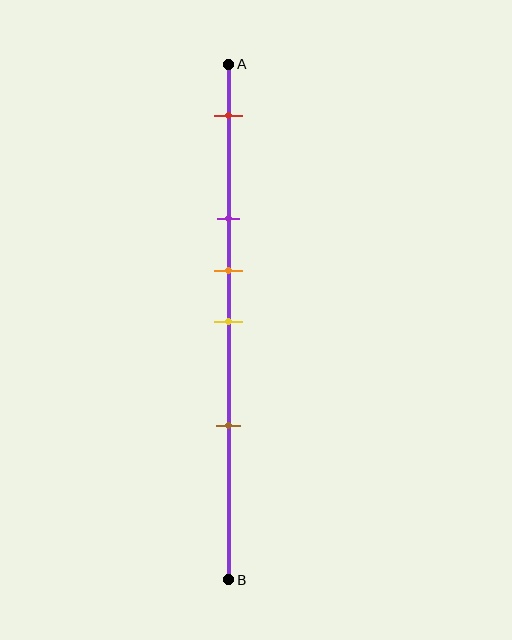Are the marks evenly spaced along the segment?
No, the marks are not evenly spaced.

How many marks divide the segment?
There are 5 marks dividing the segment.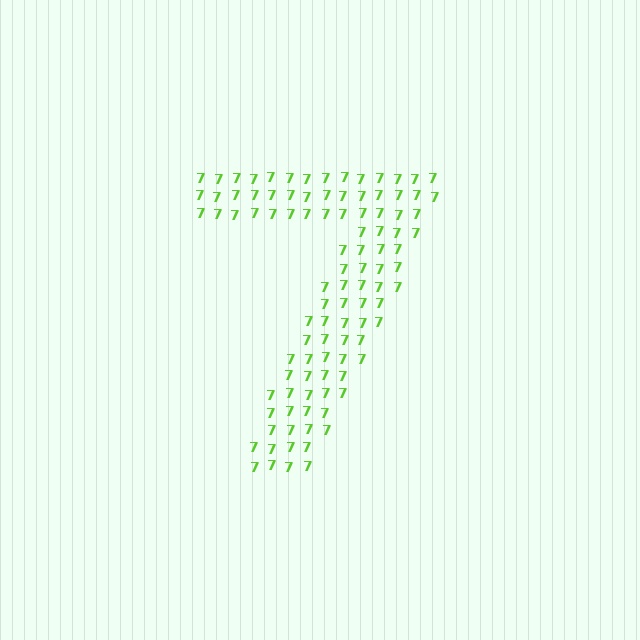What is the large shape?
The large shape is the digit 7.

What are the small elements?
The small elements are digit 7's.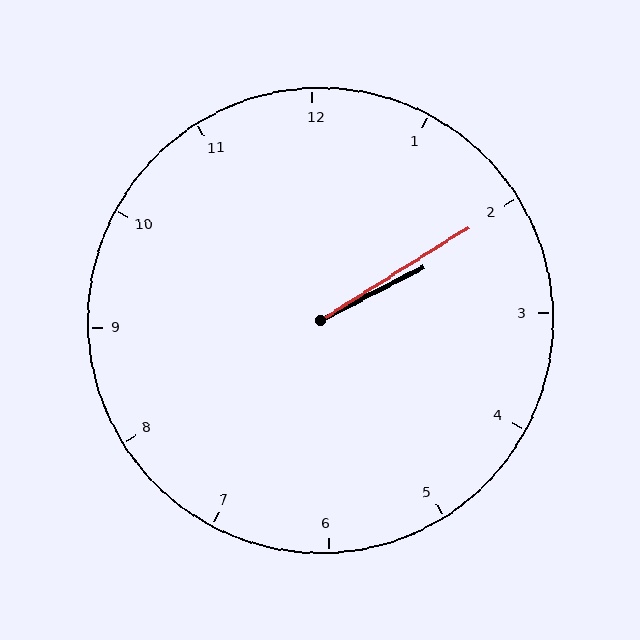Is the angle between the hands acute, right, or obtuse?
It is acute.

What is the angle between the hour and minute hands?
Approximately 5 degrees.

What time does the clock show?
2:10.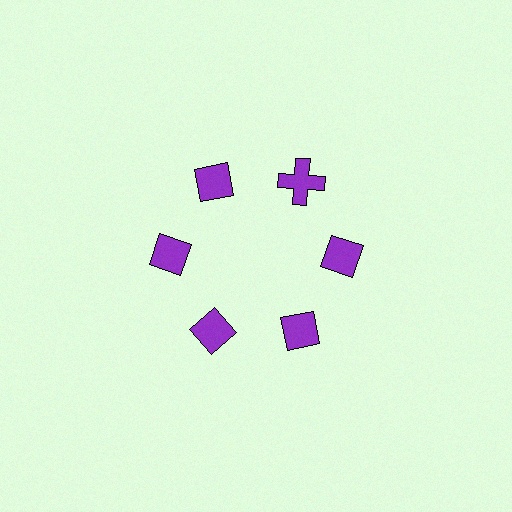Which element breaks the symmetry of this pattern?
The purple cross at roughly the 1 o'clock position breaks the symmetry. All other shapes are purple diamonds.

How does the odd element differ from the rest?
It has a different shape: cross instead of diamond.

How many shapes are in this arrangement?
There are 6 shapes arranged in a ring pattern.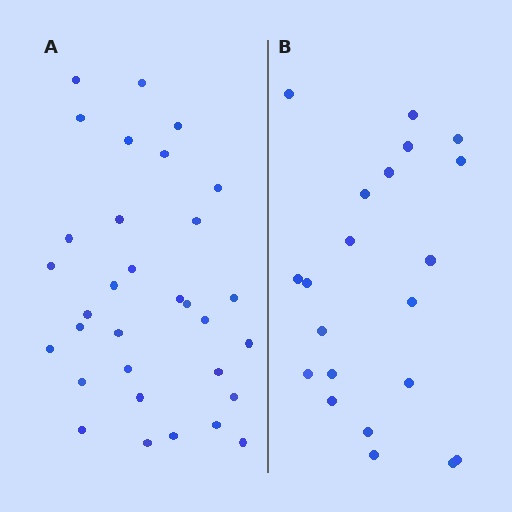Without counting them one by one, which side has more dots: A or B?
Region A (the left region) has more dots.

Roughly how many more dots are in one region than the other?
Region A has roughly 12 or so more dots than region B.